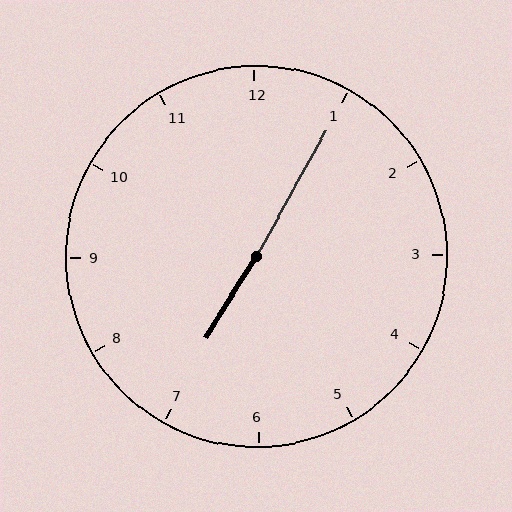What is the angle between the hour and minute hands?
Approximately 178 degrees.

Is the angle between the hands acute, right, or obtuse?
It is obtuse.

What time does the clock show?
7:05.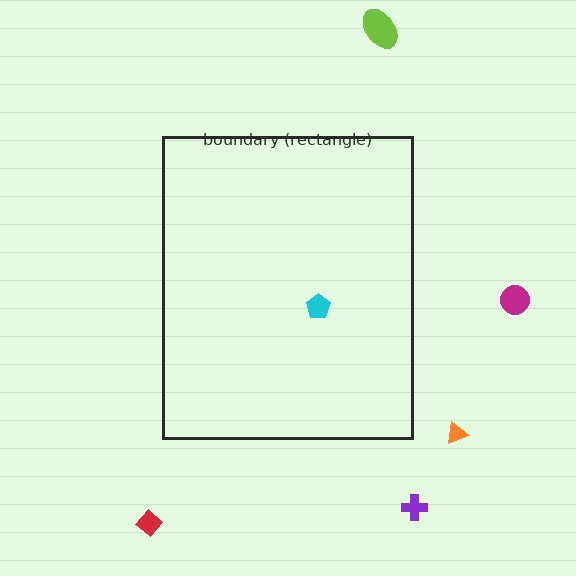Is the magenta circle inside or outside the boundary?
Outside.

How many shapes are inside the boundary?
1 inside, 5 outside.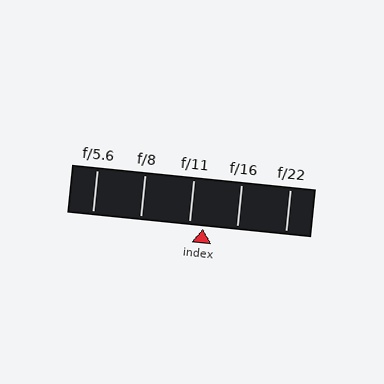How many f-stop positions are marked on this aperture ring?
There are 5 f-stop positions marked.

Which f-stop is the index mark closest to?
The index mark is closest to f/11.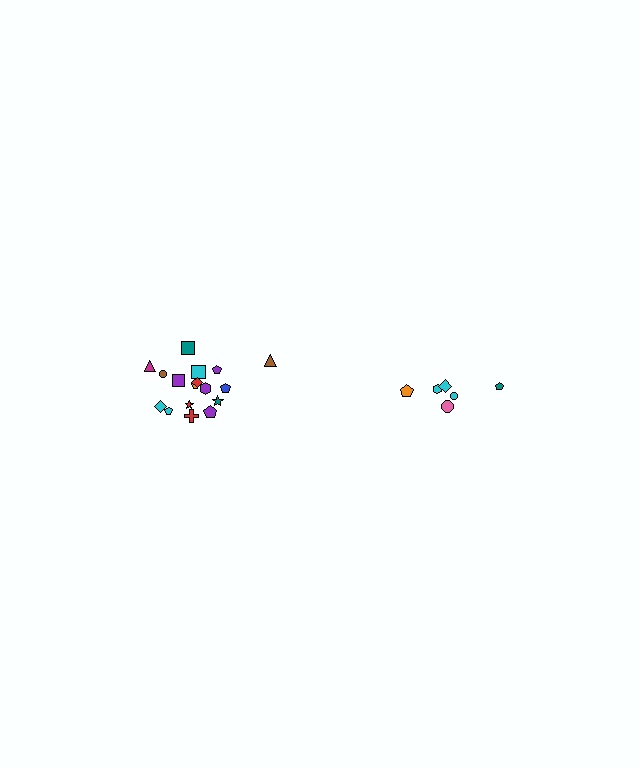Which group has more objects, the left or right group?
The left group.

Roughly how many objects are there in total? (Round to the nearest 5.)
Roughly 25 objects in total.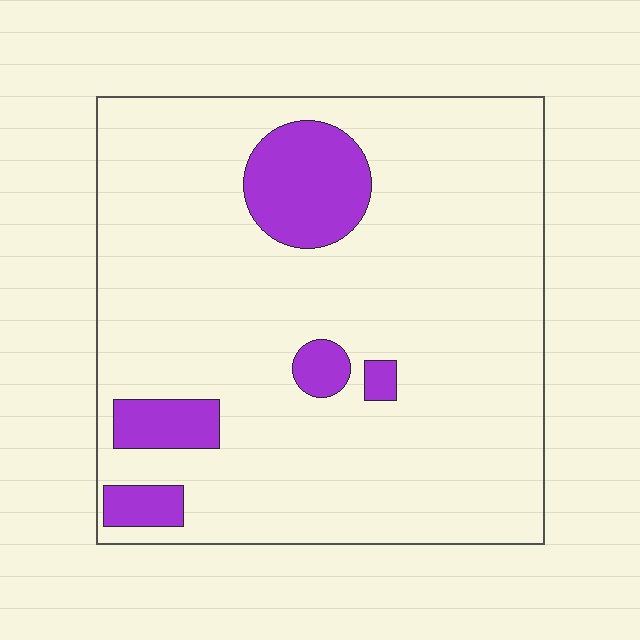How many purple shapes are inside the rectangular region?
5.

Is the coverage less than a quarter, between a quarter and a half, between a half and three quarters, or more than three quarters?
Less than a quarter.